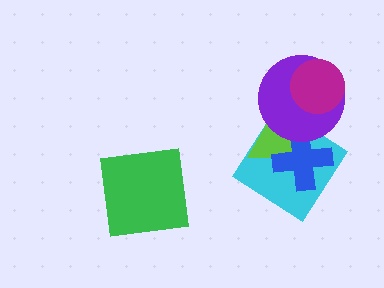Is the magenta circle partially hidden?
No, no other shape covers it.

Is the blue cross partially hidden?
Yes, it is partially covered by another shape.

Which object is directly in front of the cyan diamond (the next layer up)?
The lime triangle is directly in front of the cyan diamond.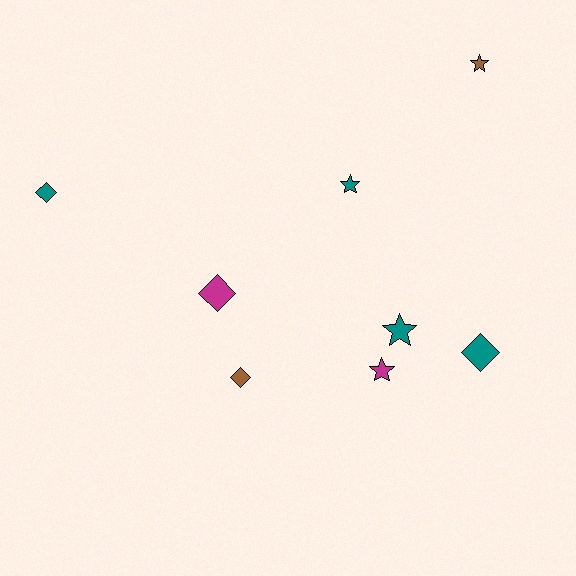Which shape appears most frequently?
Diamond, with 4 objects.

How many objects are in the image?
There are 8 objects.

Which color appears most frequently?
Teal, with 4 objects.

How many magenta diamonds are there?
There is 1 magenta diamond.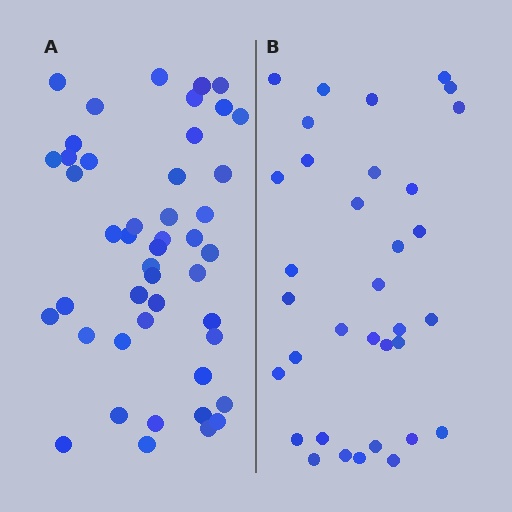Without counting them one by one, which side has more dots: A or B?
Region A (the left region) has more dots.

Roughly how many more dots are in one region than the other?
Region A has roughly 12 or so more dots than region B.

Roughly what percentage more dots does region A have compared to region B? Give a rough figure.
About 35% more.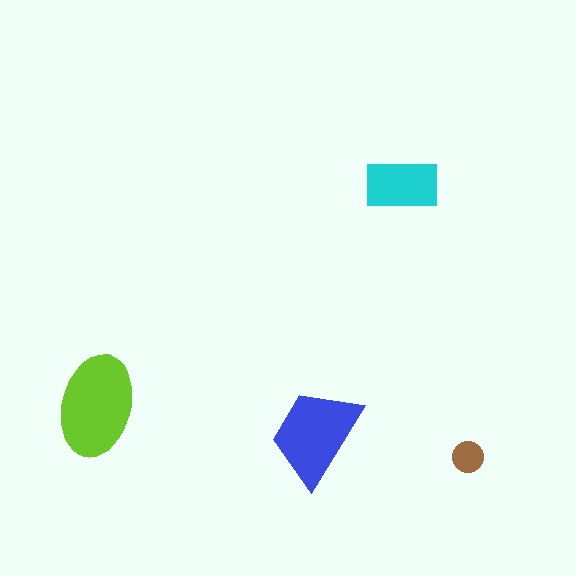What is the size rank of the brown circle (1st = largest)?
4th.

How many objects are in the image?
There are 4 objects in the image.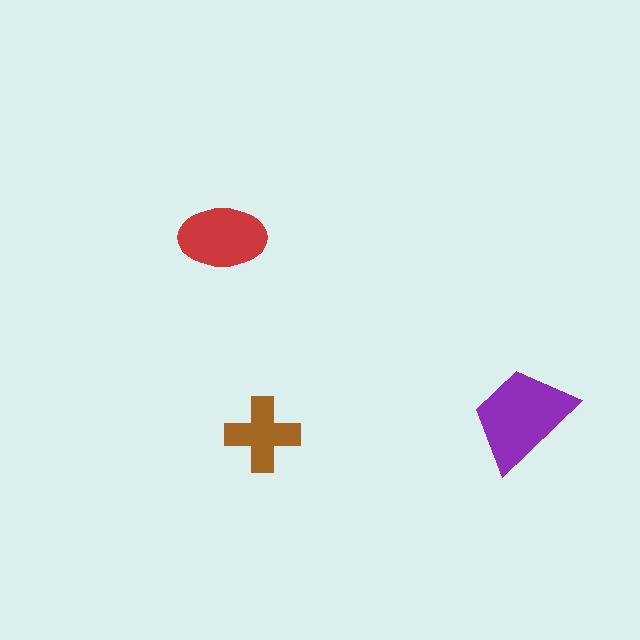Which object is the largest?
The purple trapezoid.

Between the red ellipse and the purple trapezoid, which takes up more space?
The purple trapezoid.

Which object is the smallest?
The brown cross.